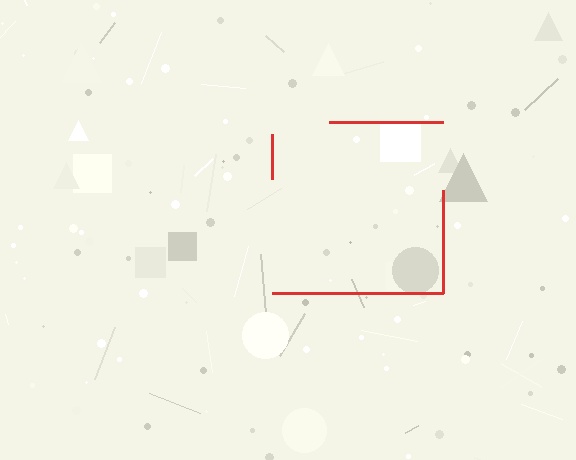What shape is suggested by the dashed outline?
The dashed outline suggests a square.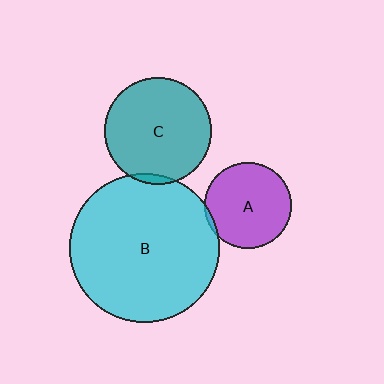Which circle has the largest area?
Circle B (cyan).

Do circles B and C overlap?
Yes.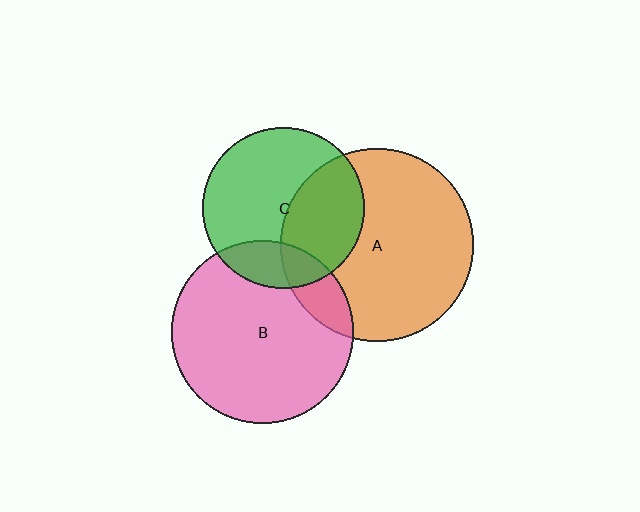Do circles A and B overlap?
Yes.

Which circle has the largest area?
Circle A (orange).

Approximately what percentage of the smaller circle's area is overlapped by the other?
Approximately 15%.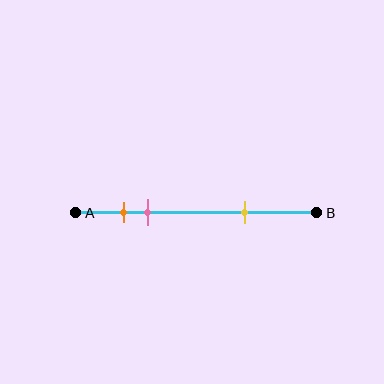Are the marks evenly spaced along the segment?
No, the marks are not evenly spaced.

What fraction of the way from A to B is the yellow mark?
The yellow mark is approximately 70% (0.7) of the way from A to B.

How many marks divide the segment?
There are 3 marks dividing the segment.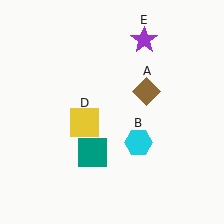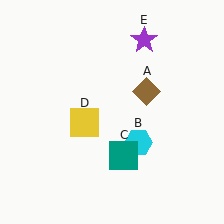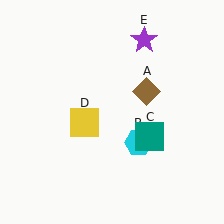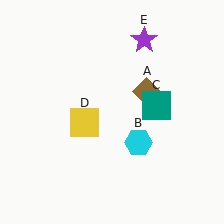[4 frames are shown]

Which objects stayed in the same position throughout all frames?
Brown diamond (object A) and cyan hexagon (object B) and yellow square (object D) and purple star (object E) remained stationary.